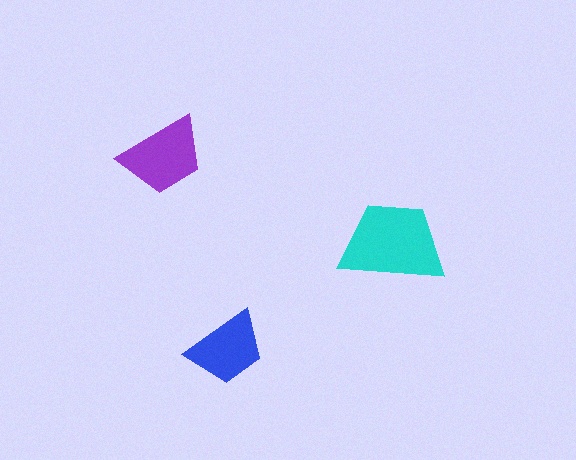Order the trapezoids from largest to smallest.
the cyan one, the purple one, the blue one.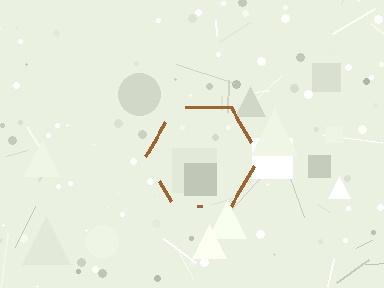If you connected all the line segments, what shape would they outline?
They would outline a hexagon.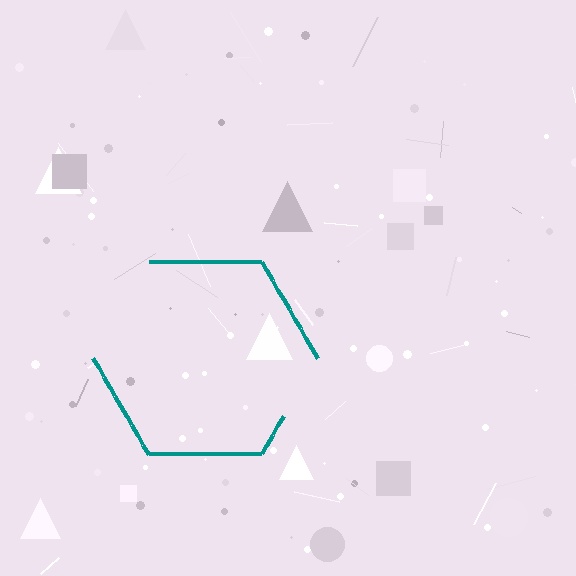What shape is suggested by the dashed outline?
The dashed outline suggests a hexagon.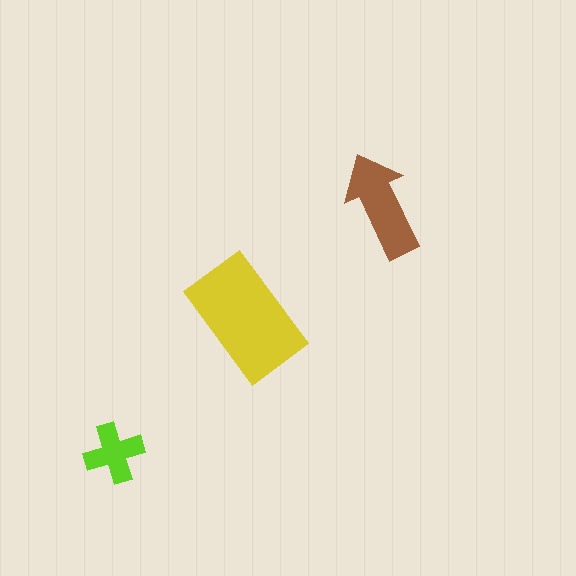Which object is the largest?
The yellow rectangle.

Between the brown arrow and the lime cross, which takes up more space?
The brown arrow.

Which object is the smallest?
The lime cross.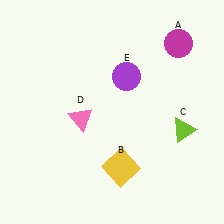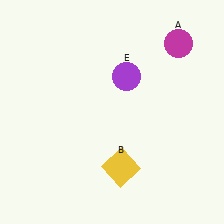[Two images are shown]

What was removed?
The lime triangle (C), the pink triangle (D) were removed in Image 2.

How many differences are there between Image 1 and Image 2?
There are 2 differences between the two images.